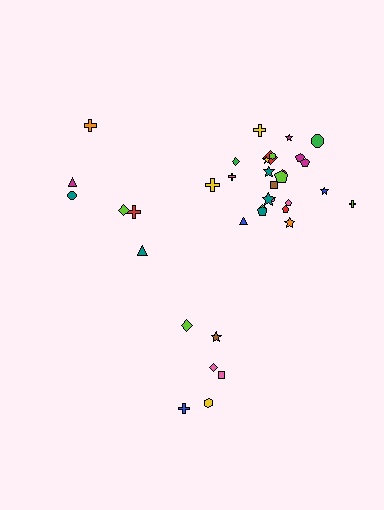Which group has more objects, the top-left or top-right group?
The top-right group.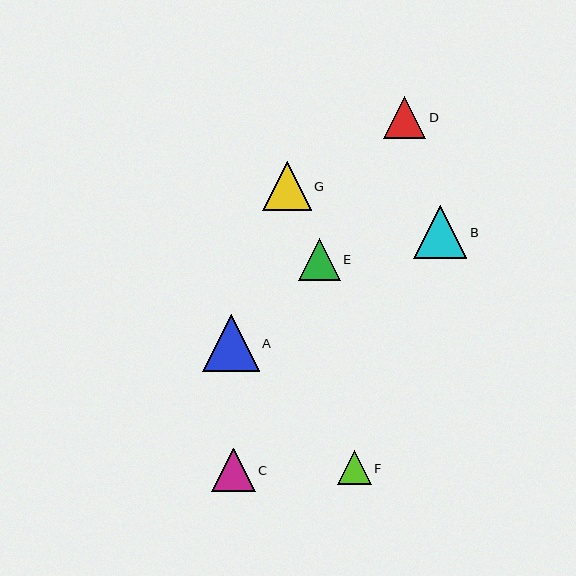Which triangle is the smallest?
Triangle F is the smallest with a size of approximately 34 pixels.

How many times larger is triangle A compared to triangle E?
Triangle A is approximately 1.4 times the size of triangle E.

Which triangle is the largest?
Triangle A is the largest with a size of approximately 57 pixels.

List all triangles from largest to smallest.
From largest to smallest: A, B, G, C, D, E, F.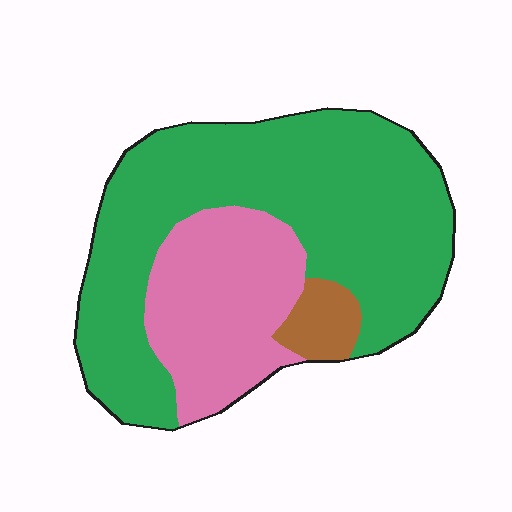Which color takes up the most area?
Green, at roughly 65%.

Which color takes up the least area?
Brown, at roughly 5%.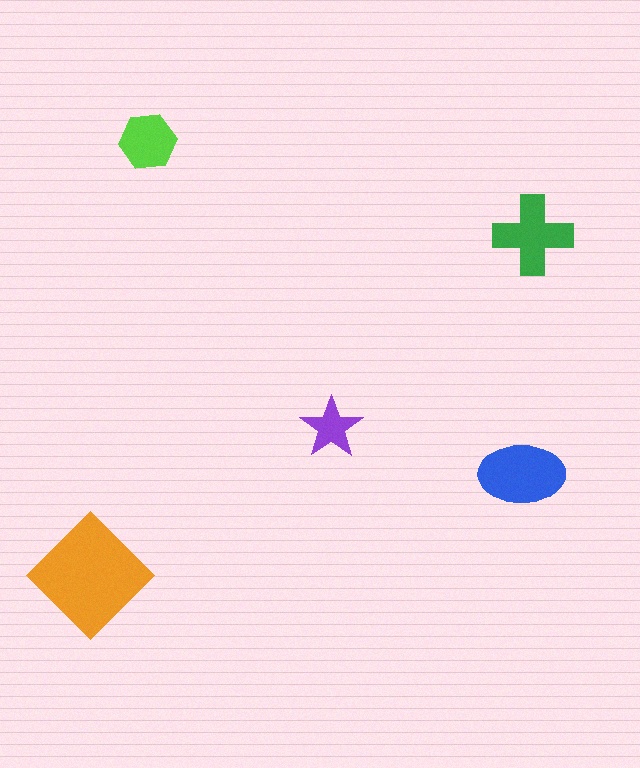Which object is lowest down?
The orange diamond is bottommost.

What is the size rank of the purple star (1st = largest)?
5th.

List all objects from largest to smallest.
The orange diamond, the blue ellipse, the green cross, the lime hexagon, the purple star.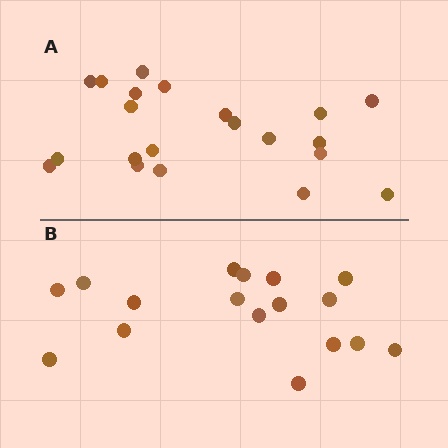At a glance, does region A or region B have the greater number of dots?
Region A (the top region) has more dots.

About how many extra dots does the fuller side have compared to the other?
Region A has about 4 more dots than region B.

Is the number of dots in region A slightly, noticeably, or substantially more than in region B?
Region A has only slightly more — the two regions are fairly close. The ratio is roughly 1.2 to 1.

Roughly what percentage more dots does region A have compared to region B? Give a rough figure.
About 25% more.